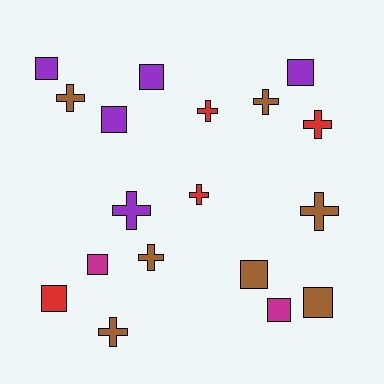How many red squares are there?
There is 1 red square.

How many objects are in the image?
There are 18 objects.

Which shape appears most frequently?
Square, with 9 objects.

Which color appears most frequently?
Brown, with 7 objects.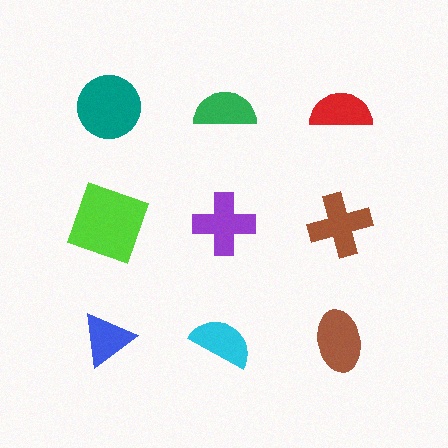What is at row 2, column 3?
A brown cross.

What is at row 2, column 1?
A lime square.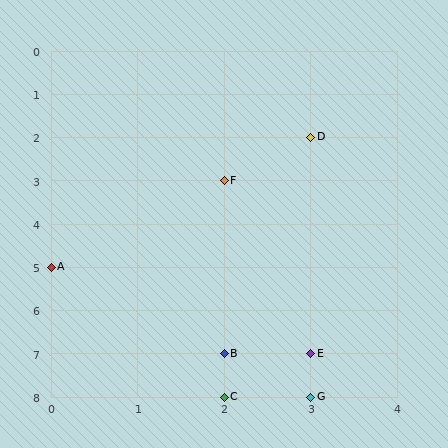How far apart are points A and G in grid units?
Points A and G are 3 columns and 3 rows apart (about 4.2 grid units diagonally).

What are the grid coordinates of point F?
Point F is at grid coordinates (2, 3).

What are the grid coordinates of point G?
Point G is at grid coordinates (3, 8).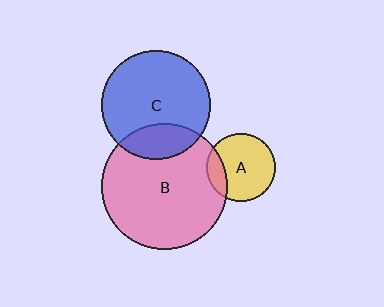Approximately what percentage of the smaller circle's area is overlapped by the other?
Approximately 20%.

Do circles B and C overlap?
Yes.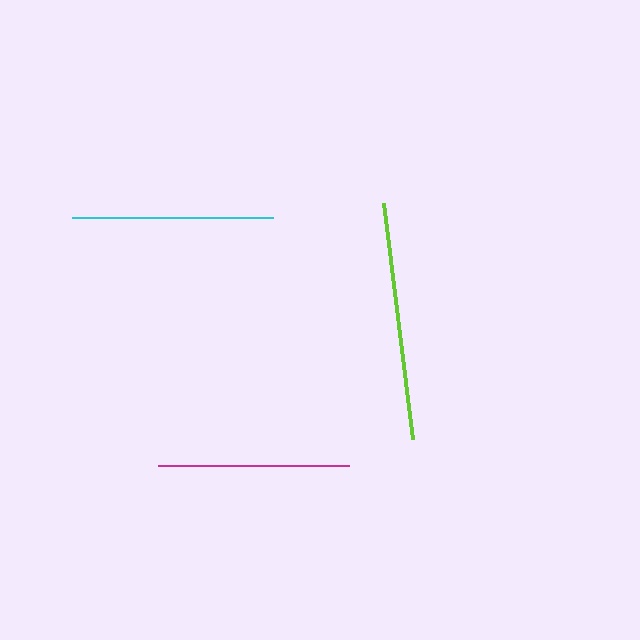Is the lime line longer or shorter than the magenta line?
The lime line is longer than the magenta line.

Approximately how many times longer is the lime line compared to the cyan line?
The lime line is approximately 1.2 times the length of the cyan line.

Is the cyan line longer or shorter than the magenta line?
The cyan line is longer than the magenta line.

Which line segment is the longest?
The lime line is the longest at approximately 238 pixels.